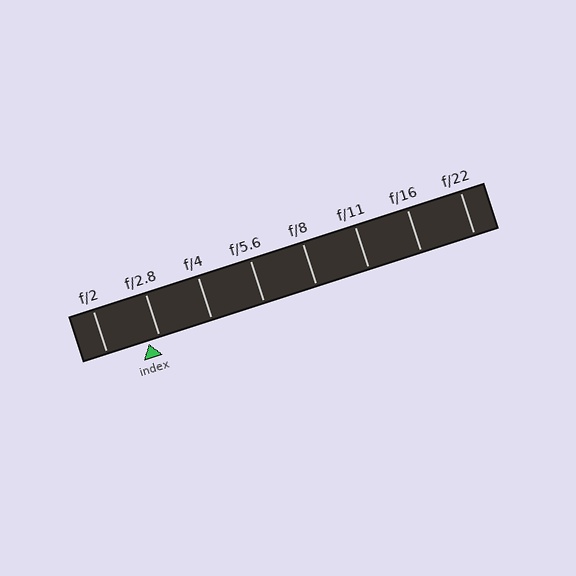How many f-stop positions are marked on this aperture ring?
There are 8 f-stop positions marked.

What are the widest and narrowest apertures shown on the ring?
The widest aperture shown is f/2 and the narrowest is f/22.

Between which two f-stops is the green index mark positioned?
The index mark is between f/2 and f/2.8.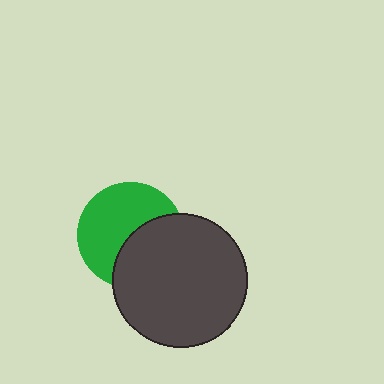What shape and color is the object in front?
The object in front is a dark gray circle.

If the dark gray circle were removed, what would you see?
You would see the complete green circle.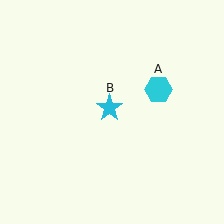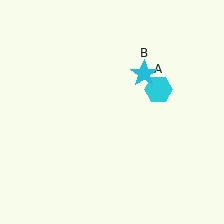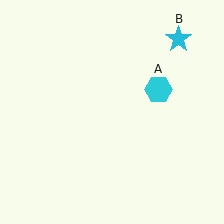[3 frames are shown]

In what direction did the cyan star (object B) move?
The cyan star (object B) moved up and to the right.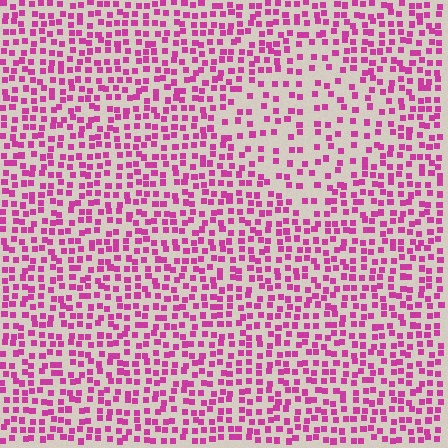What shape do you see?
I see a diamond.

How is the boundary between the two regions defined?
The boundary is defined by a change in element density (approximately 1.9x ratio). All elements are the same color, size, and shape.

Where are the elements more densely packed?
The elements are more densely packed outside the diamond boundary.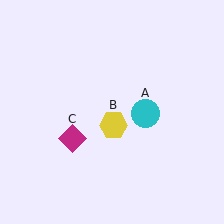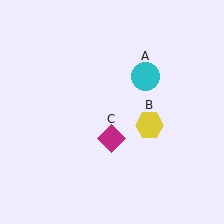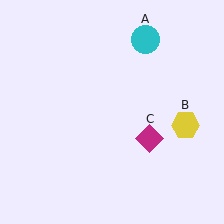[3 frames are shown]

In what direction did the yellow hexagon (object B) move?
The yellow hexagon (object B) moved right.